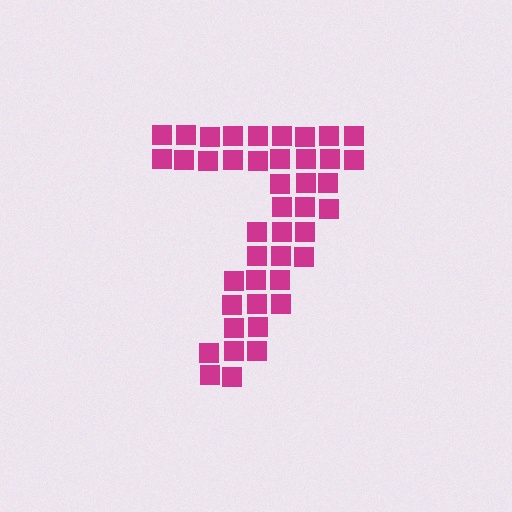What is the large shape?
The large shape is the digit 7.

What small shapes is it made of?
It is made of small squares.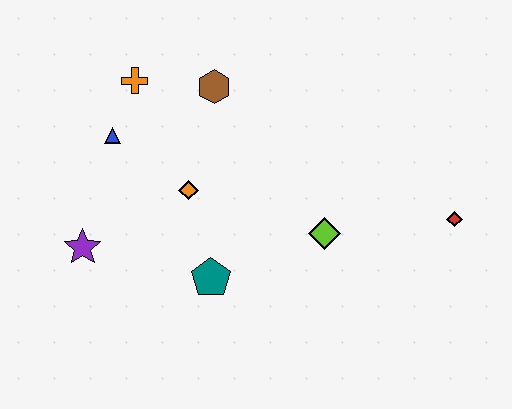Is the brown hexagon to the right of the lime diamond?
No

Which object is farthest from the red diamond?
The purple star is farthest from the red diamond.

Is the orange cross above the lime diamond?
Yes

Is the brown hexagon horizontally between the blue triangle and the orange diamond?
No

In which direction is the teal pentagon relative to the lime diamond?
The teal pentagon is to the left of the lime diamond.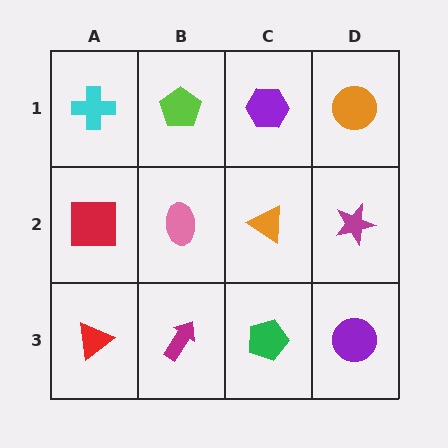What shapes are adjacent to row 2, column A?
A cyan cross (row 1, column A), a red triangle (row 3, column A), a pink ellipse (row 2, column B).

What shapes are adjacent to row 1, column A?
A red square (row 2, column A), a lime pentagon (row 1, column B).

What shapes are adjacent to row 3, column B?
A pink ellipse (row 2, column B), a red triangle (row 3, column A), a green pentagon (row 3, column C).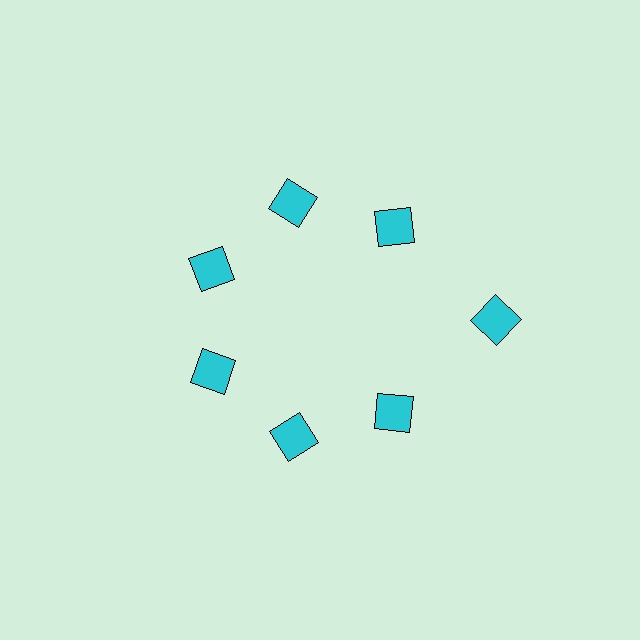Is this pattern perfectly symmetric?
No. The 7 cyan squares are arranged in a ring, but one element near the 3 o'clock position is pushed outward from the center, breaking the 7-fold rotational symmetry.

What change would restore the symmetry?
The symmetry would be restored by moving it inward, back onto the ring so that all 7 squares sit at equal angles and equal distance from the center.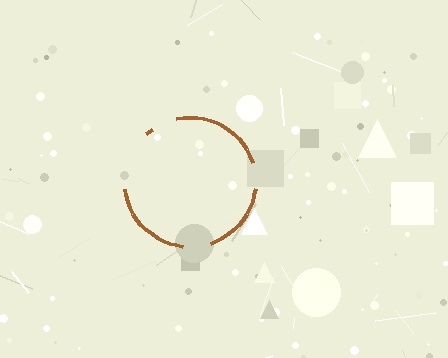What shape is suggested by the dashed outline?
The dashed outline suggests a circle.